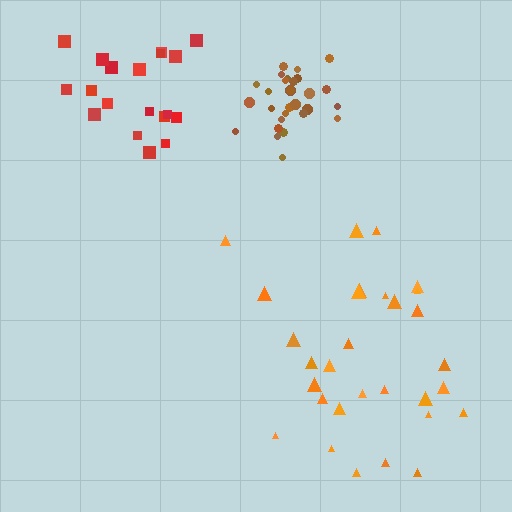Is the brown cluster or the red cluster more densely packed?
Brown.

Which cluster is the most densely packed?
Brown.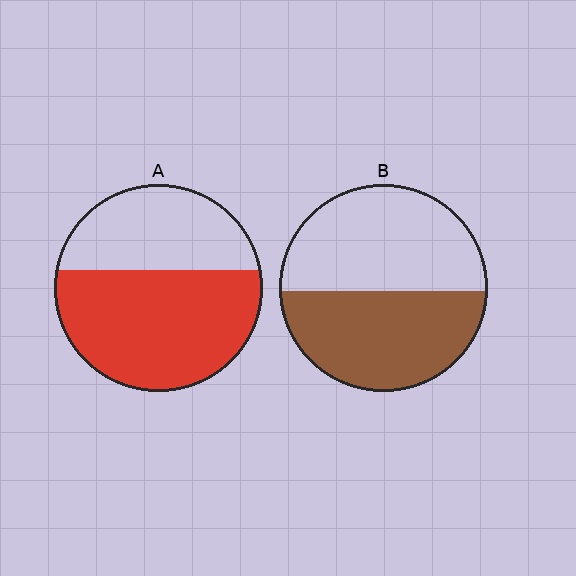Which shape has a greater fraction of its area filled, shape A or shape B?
Shape A.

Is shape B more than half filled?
Roughly half.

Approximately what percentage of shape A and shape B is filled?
A is approximately 60% and B is approximately 50%.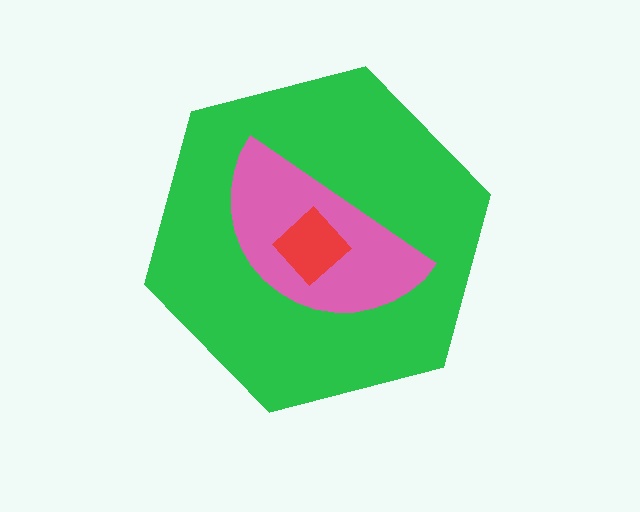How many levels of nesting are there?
3.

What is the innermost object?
The red diamond.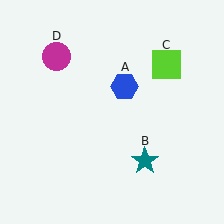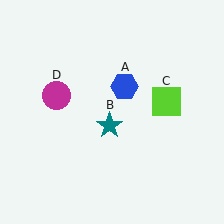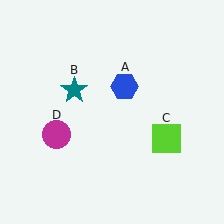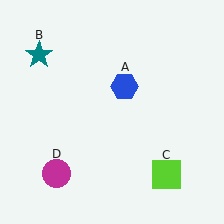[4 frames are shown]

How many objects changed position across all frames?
3 objects changed position: teal star (object B), lime square (object C), magenta circle (object D).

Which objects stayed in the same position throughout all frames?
Blue hexagon (object A) remained stationary.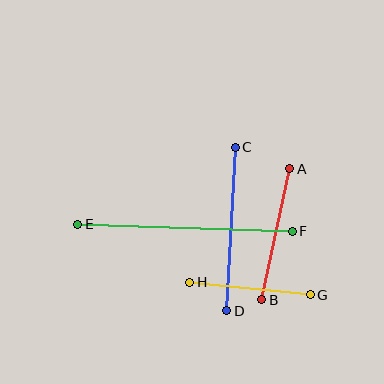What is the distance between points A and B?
The distance is approximately 134 pixels.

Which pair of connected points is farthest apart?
Points E and F are farthest apart.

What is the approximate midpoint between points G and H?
The midpoint is at approximately (250, 288) pixels.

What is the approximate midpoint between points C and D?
The midpoint is at approximately (231, 229) pixels.